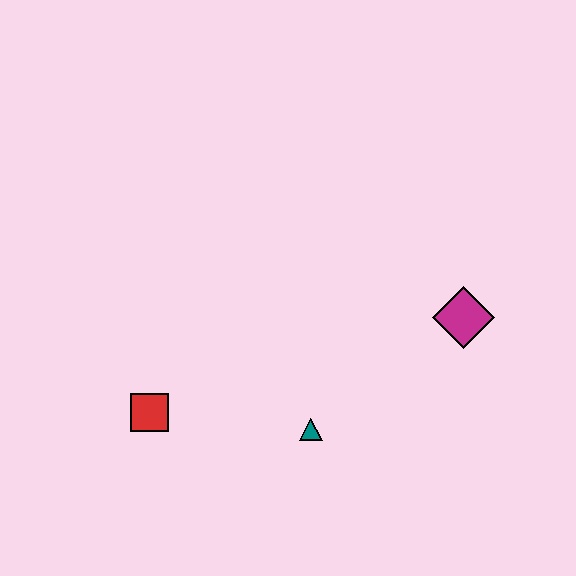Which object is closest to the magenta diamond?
The teal triangle is closest to the magenta diamond.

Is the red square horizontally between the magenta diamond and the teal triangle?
No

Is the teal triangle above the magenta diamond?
No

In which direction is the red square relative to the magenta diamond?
The red square is to the left of the magenta diamond.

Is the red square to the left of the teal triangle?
Yes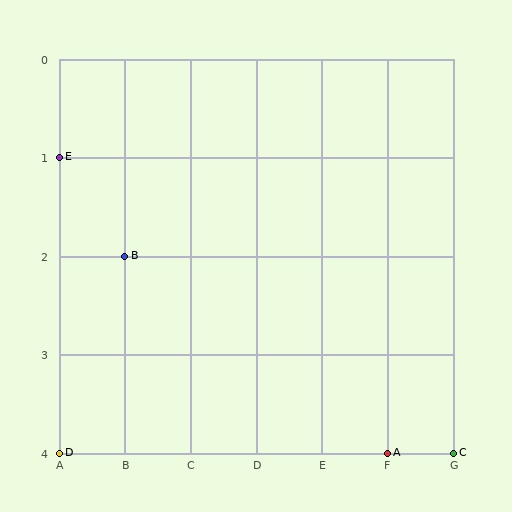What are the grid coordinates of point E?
Point E is at grid coordinates (A, 1).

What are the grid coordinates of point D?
Point D is at grid coordinates (A, 4).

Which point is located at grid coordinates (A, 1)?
Point E is at (A, 1).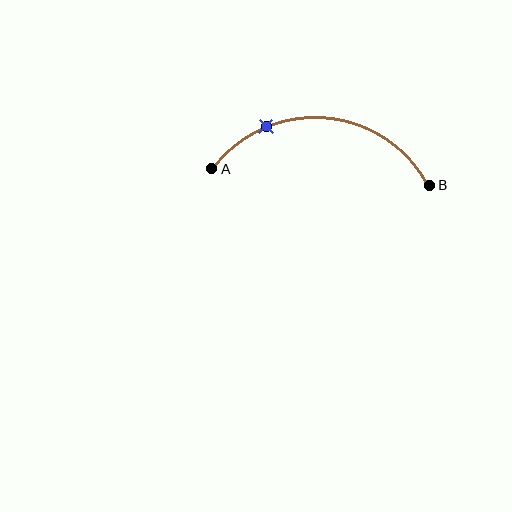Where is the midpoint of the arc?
The arc midpoint is the point on the curve farthest from the straight line joining A and B. It sits above that line.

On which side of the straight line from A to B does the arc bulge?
The arc bulges above the straight line connecting A and B.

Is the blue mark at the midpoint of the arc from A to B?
No. The blue mark lies on the arc but is closer to endpoint A. The arc midpoint would be at the point on the curve equidistant along the arc from both A and B.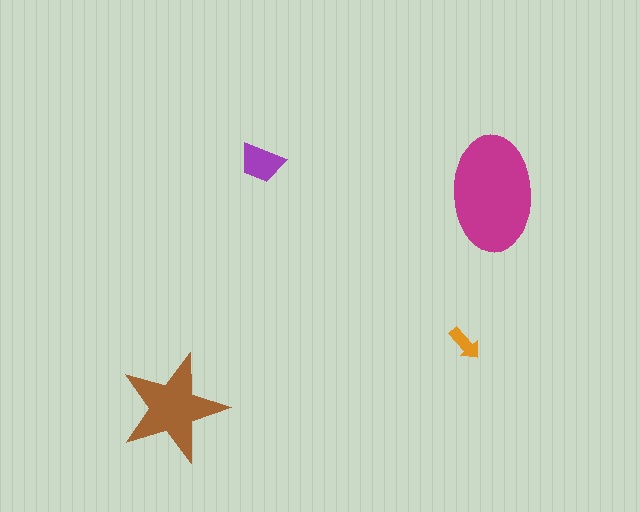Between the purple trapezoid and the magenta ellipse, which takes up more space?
The magenta ellipse.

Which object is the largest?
The magenta ellipse.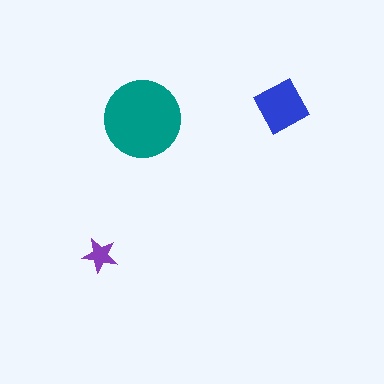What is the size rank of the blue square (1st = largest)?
2nd.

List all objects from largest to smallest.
The teal circle, the blue square, the purple star.